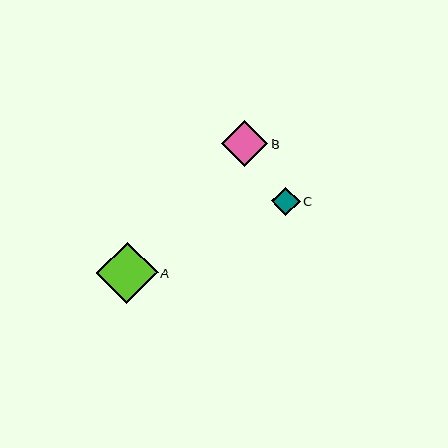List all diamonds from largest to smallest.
From largest to smallest: A, B, C.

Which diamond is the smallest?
Diamond C is the smallest with a size of approximately 28 pixels.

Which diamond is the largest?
Diamond A is the largest with a size of approximately 61 pixels.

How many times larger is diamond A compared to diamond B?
Diamond A is approximately 1.3 times the size of diamond B.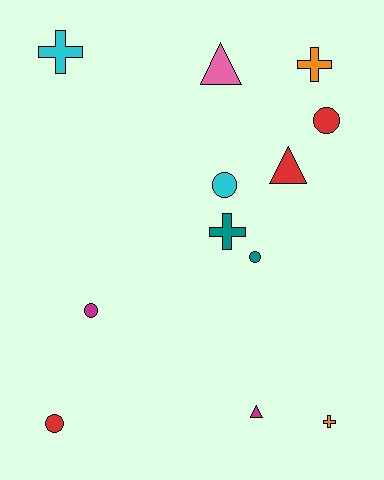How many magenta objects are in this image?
There are 2 magenta objects.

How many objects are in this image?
There are 12 objects.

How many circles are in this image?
There are 5 circles.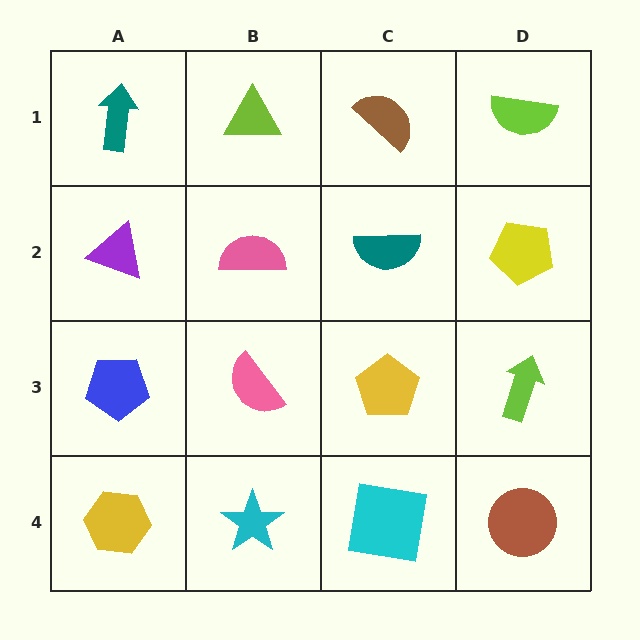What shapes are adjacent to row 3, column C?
A teal semicircle (row 2, column C), a cyan square (row 4, column C), a pink semicircle (row 3, column B), a lime arrow (row 3, column D).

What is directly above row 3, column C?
A teal semicircle.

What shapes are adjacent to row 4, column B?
A pink semicircle (row 3, column B), a yellow hexagon (row 4, column A), a cyan square (row 4, column C).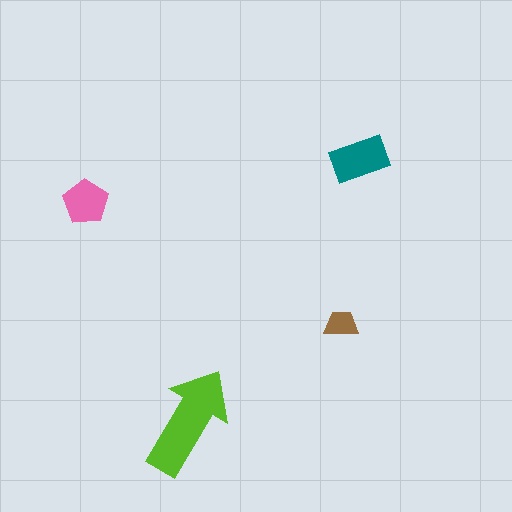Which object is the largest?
The lime arrow.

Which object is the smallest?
The brown trapezoid.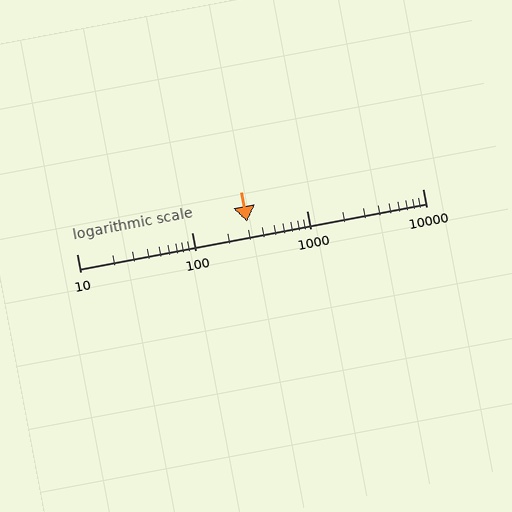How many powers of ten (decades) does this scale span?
The scale spans 3 decades, from 10 to 10000.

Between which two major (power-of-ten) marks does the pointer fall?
The pointer is between 100 and 1000.